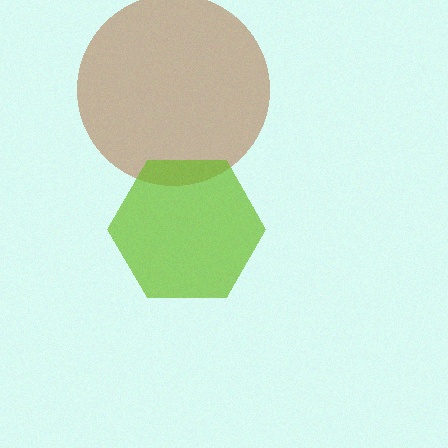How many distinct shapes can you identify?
There are 2 distinct shapes: a brown circle, a lime hexagon.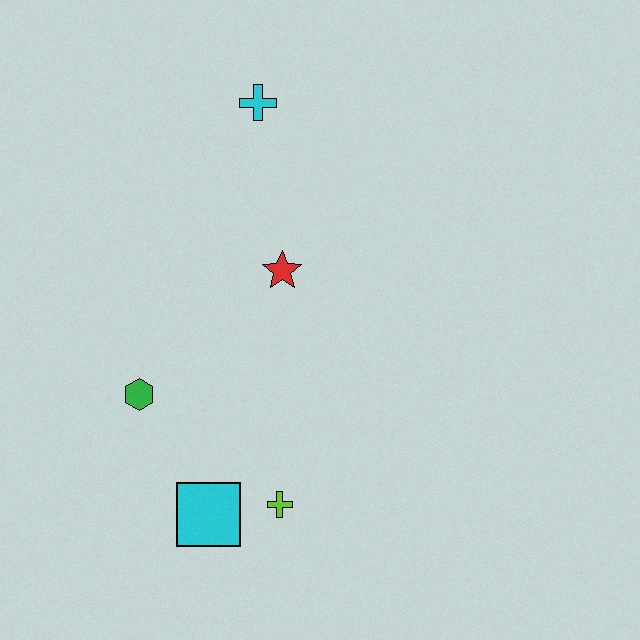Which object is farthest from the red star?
The cyan square is farthest from the red star.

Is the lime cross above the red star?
No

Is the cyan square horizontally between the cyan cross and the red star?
No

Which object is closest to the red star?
The cyan cross is closest to the red star.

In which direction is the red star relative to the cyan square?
The red star is above the cyan square.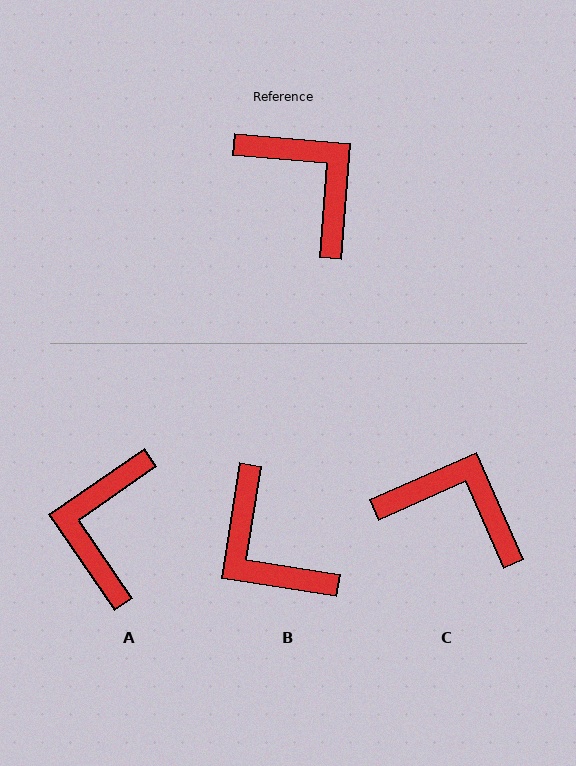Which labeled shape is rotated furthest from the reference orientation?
B, about 176 degrees away.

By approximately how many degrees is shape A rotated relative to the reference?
Approximately 129 degrees counter-clockwise.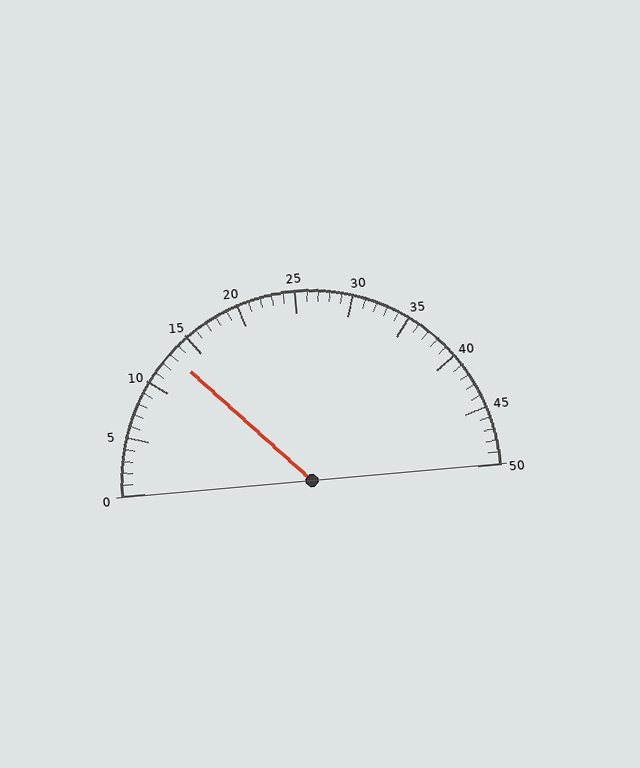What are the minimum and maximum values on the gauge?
The gauge ranges from 0 to 50.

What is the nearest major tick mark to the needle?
The nearest major tick mark is 15.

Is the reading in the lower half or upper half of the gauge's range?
The reading is in the lower half of the range (0 to 50).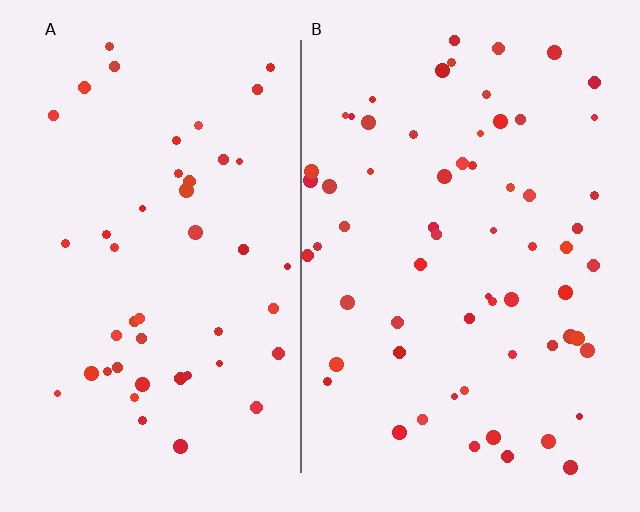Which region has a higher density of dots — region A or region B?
B (the right).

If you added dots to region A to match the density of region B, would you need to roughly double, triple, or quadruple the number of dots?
Approximately double.